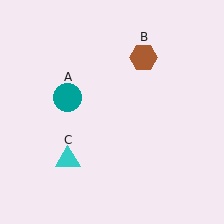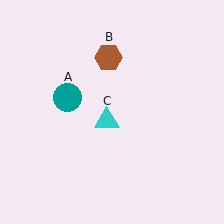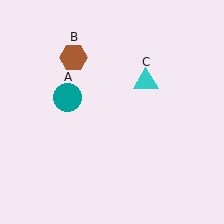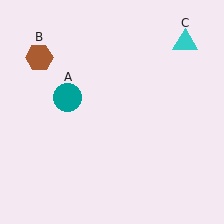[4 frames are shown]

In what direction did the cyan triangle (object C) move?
The cyan triangle (object C) moved up and to the right.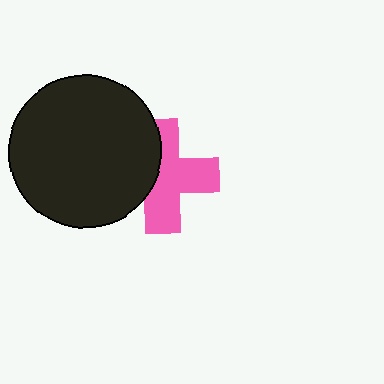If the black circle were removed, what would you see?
You would see the complete pink cross.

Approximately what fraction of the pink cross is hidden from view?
Roughly 38% of the pink cross is hidden behind the black circle.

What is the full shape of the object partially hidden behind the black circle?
The partially hidden object is a pink cross.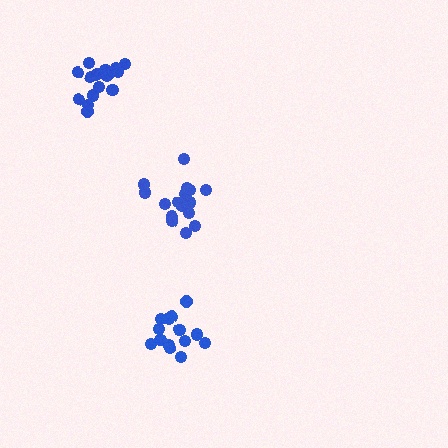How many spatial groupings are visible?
There are 3 spatial groupings.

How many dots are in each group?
Group 1: 17 dots, Group 2: 16 dots, Group 3: 14 dots (47 total).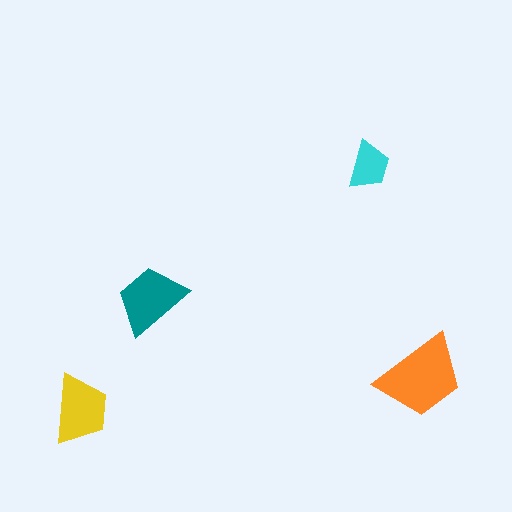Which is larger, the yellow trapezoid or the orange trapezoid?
The orange one.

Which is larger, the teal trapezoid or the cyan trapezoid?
The teal one.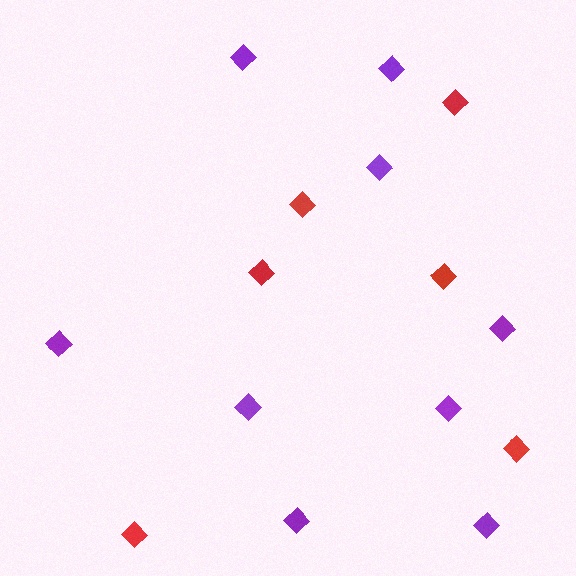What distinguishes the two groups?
There are 2 groups: one group of purple diamonds (9) and one group of red diamonds (6).